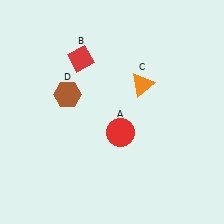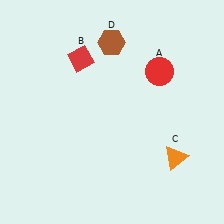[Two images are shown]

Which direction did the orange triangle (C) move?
The orange triangle (C) moved down.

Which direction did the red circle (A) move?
The red circle (A) moved up.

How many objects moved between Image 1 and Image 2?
3 objects moved between the two images.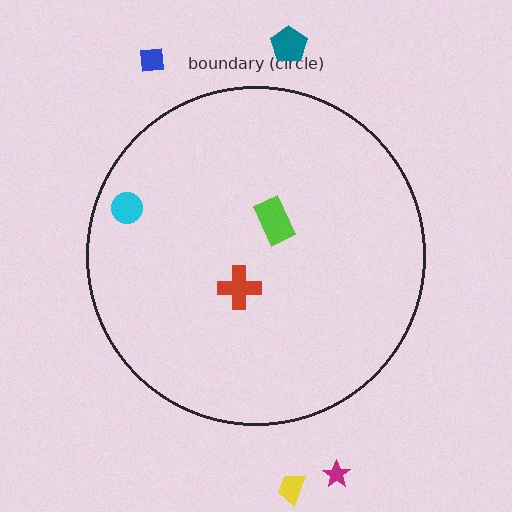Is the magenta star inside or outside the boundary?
Outside.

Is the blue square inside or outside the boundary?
Outside.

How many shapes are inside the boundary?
3 inside, 4 outside.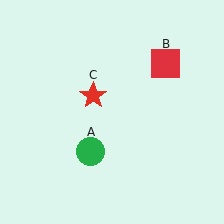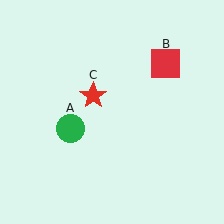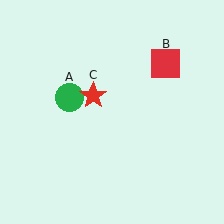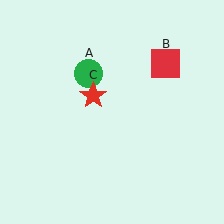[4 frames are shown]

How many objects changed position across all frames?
1 object changed position: green circle (object A).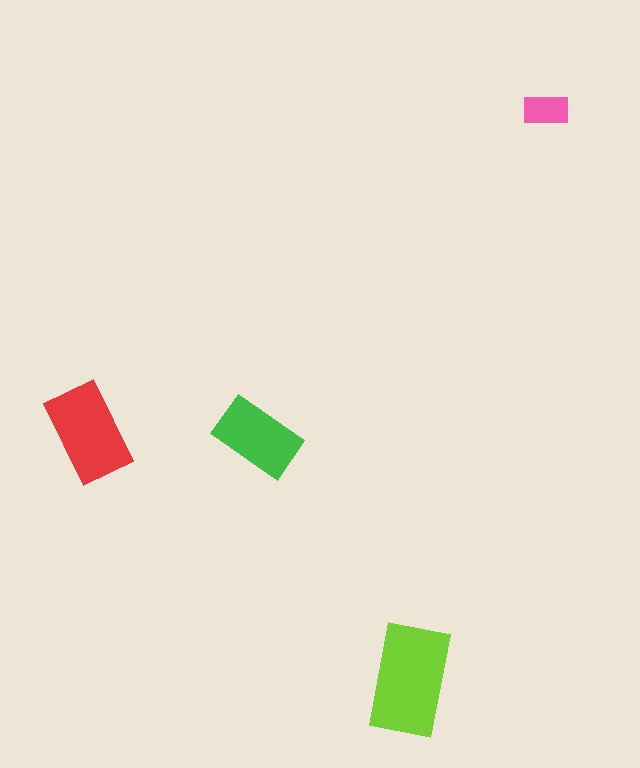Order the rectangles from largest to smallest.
the lime one, the red one, the green one, the pink one.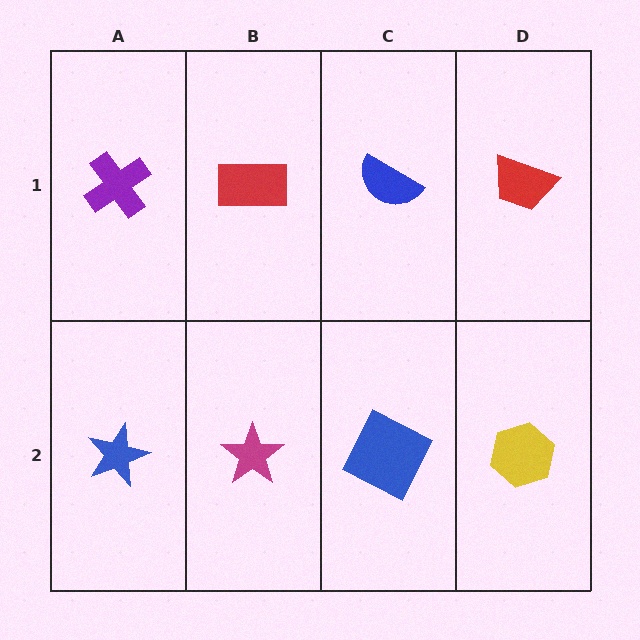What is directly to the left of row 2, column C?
A magenta star.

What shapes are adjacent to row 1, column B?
A magenta star (row 2, column B), a purple cross (row 1, column A), a blue semicircle (row 1, column C).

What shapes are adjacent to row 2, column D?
A red trapezoid (row 1, column D), a blue square (row 2, column C).